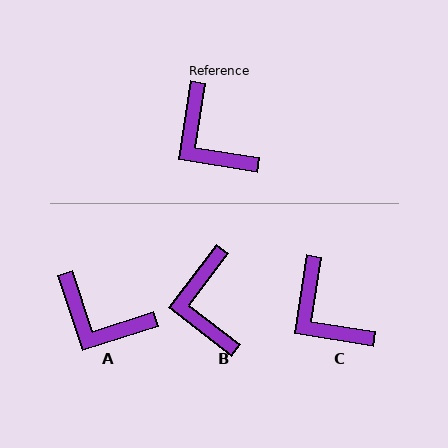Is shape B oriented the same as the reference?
No, it is off by about 28 degrees.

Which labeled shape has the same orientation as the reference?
C.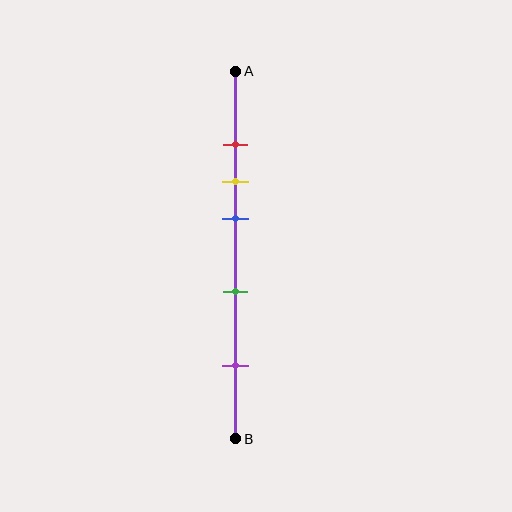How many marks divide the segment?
There are 5 marks dividing the segment.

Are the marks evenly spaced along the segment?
No, the marks are not evenly spaced.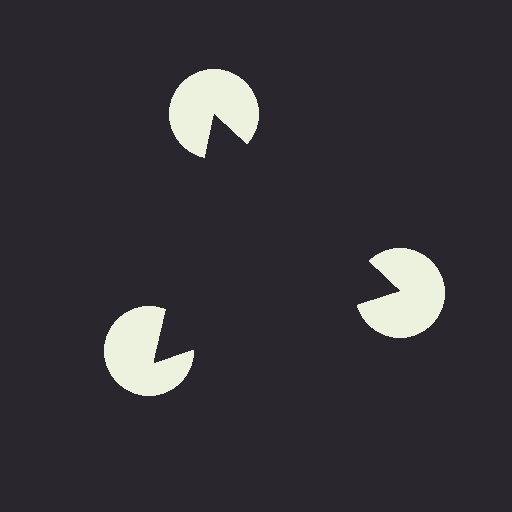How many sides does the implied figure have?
3 sides.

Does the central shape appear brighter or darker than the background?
It typically appears slightly darker than the background, even though no actual brightness change is drawn.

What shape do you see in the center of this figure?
An illusory triangle — its edges are inferred from the aligned wedge cuts in the pac-man discs, not physically drawn.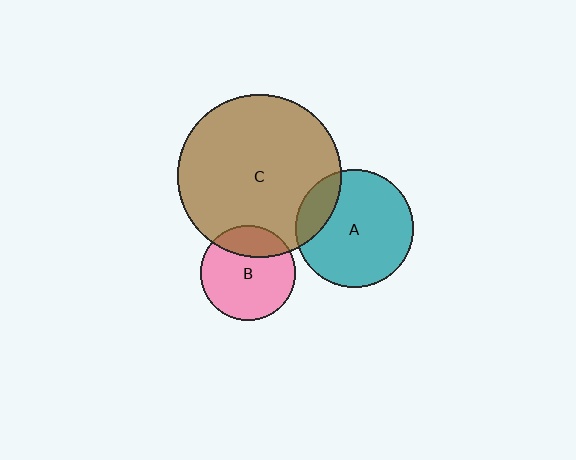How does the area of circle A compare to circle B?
Approximately 1.5 times.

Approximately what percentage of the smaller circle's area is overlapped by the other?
Approximately 25%.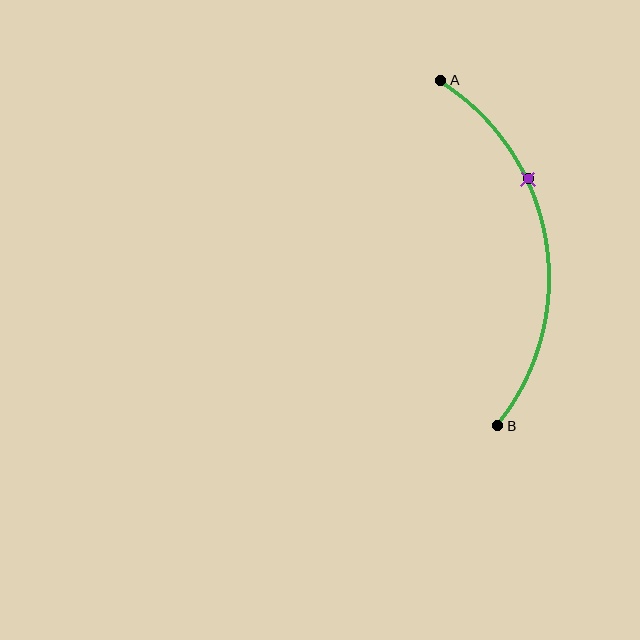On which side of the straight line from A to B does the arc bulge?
The arc bulges to the right of the straight line connecting A and B.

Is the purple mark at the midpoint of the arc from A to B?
No. The purple mark lies on the arc but is closer to endpoint A. The arc midpoint would be at the point on the curve equidistant along the arc from both A and B.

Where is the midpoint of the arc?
The arc midpoint is the point on the curve farthest from the straight line joining A and B. It sits to the right of that line.